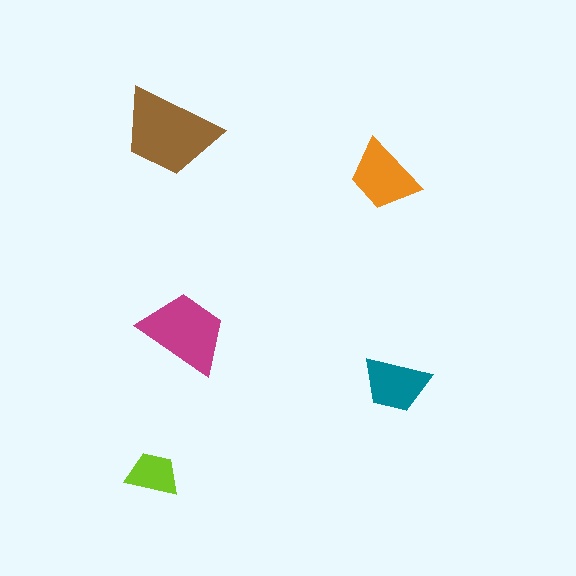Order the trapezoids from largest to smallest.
the brown one, the magenta one, the orange one, the teal one, the lime one.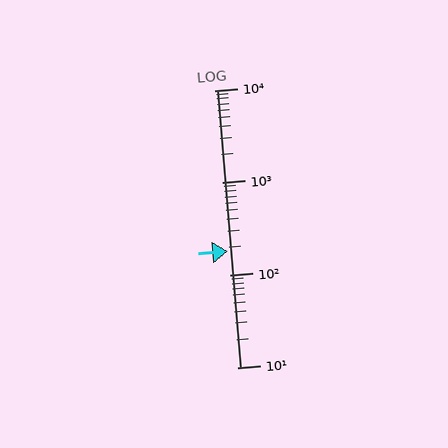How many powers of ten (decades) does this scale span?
The scale spans 3 decades, from 10 to 10000.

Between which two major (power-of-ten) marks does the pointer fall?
The pointer is between 100 and 1000.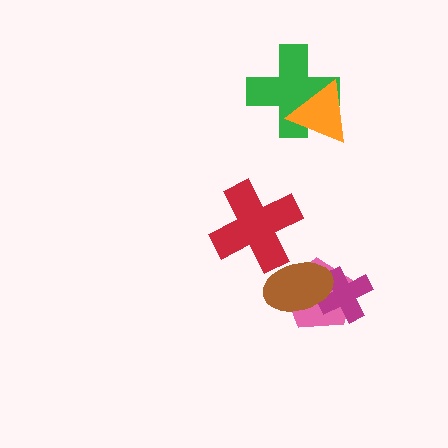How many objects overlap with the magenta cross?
2 objects overlap with the magenta cross.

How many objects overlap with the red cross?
0 objects overlap with the red cross.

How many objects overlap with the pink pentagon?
2 objects overlap with the pink pentagon.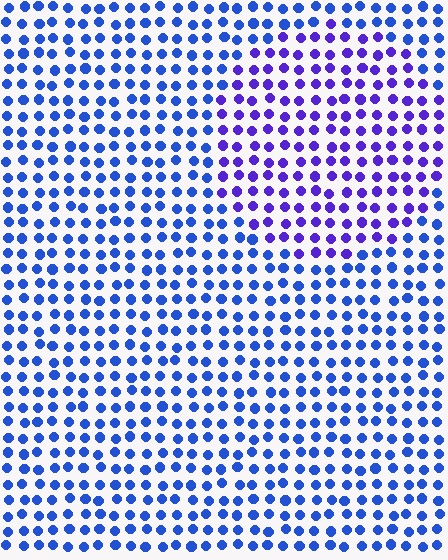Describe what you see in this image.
The image is filled with small blue elements in a uniform arrangement. A circle-shaped region is visible where the elements are tinted to a slightly different hue, forming a subtle color boundary.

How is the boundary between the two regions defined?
The boundary is defined purely by a slight shift in hue (about 33 degrees). Spacing, size, and orientation are identical on both sides.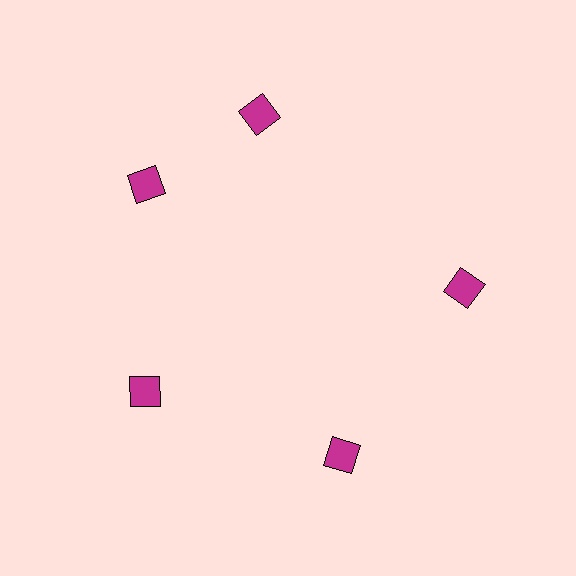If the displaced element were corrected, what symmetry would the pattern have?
It would have 5-fold rotational symmetry — the pattern would map onto itself every 72 degrees.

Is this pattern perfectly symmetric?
No. The 5 magenta squares are arranged in a ring, but one element near the 1 o'clock position is rotated out of alignment along the ring, breaking the 5-fold rotational symmetry.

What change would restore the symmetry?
The symmetry would be restored by rotating it back into even spacing with its neighbors so that all 5 squares sit at equal angles and equal distance from the center.